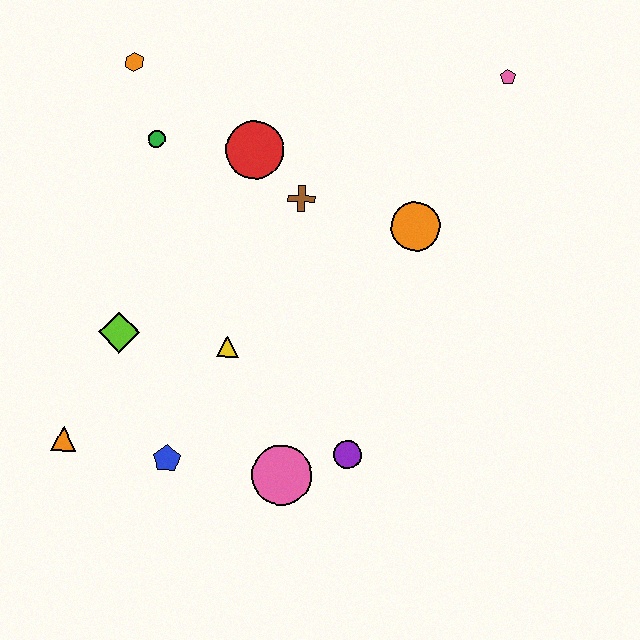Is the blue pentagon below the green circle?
Yes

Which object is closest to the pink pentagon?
The orange circle is closest to the pink pentagon.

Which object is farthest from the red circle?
The orange triangle is farthest from the red circle.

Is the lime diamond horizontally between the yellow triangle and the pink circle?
No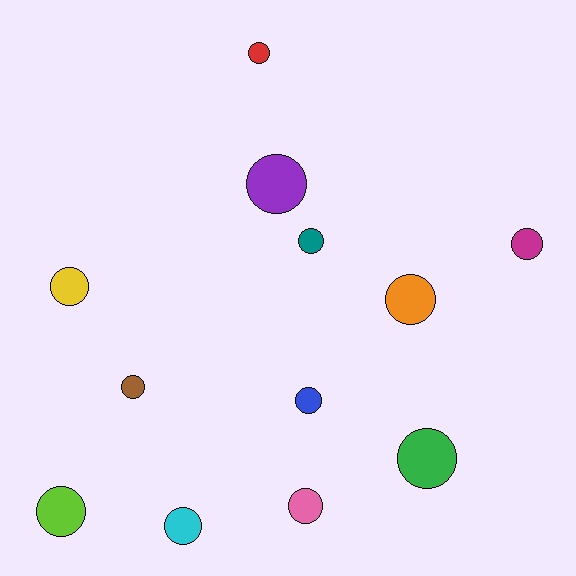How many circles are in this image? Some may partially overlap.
There are 12 circles.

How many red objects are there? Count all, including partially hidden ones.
There is 1 red object.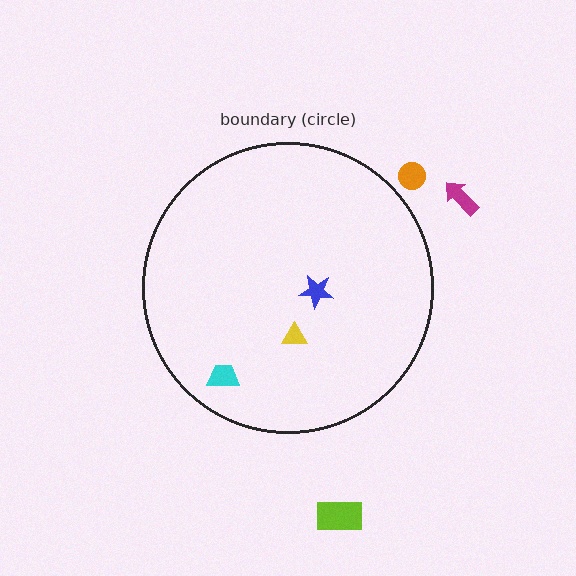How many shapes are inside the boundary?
3 inside, 3 outside.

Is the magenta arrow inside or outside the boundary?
Outside.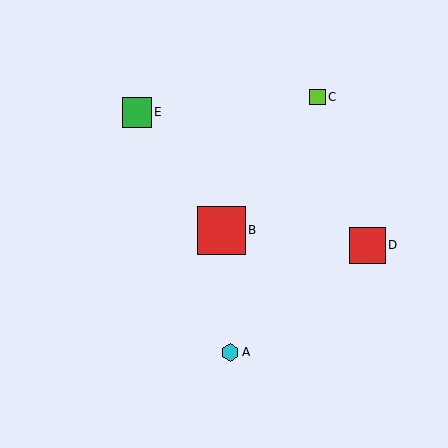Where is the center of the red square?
The center of the red square is at (221, 230).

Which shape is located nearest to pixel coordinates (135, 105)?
The green square (labeled E) at (137, 112) is nearest to that location.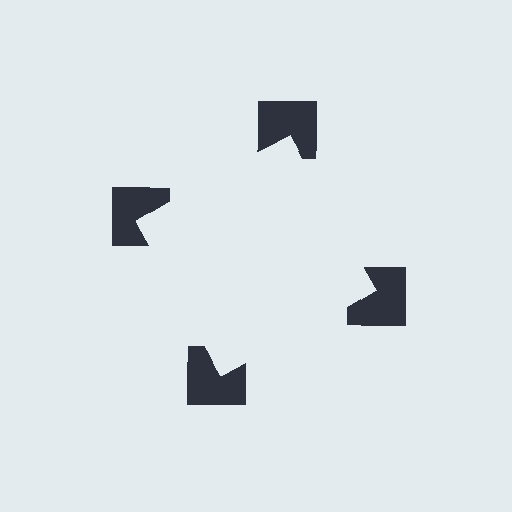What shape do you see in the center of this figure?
An illusory square — its edges are inferred from the aligned wedge cuts in the notched squares, not physically drawn.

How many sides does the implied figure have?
4 sides.